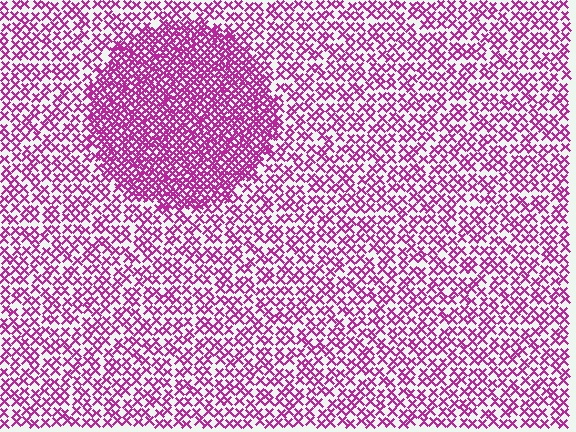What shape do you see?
I see a circle.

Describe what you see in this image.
The image contains small magenta elements arranged at two different densities. A circle-shaped region is visible where the elements are more densely packed than the surrounding area.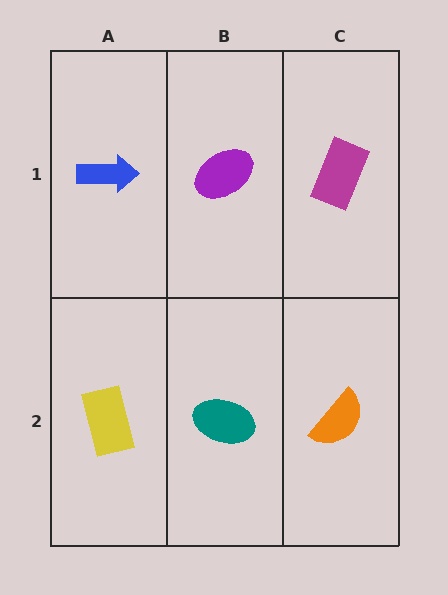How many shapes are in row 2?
3 shapes.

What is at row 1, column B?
A purple ellipse.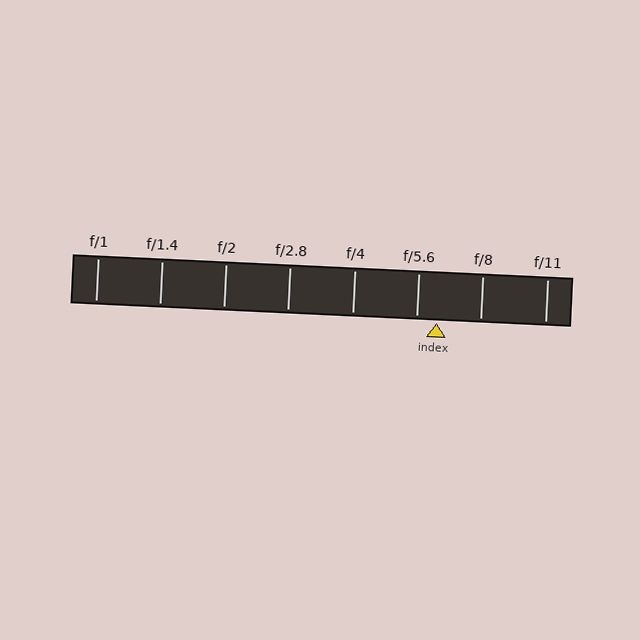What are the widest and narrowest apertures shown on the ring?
The widest aperture shown is f/1 and the narrowest is f/11.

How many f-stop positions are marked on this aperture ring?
There are 8 f-stop positions marked.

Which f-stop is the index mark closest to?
The index mark is closest to f/5.6.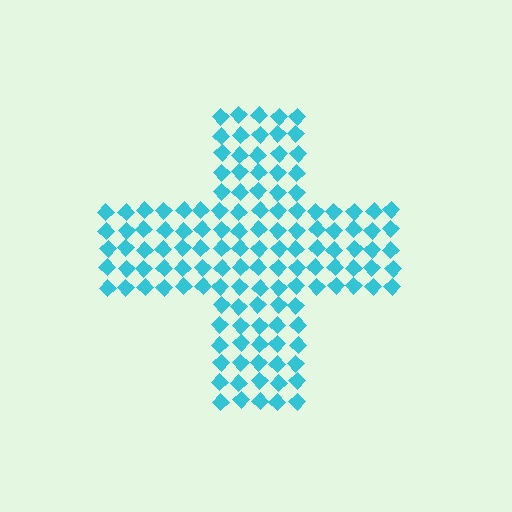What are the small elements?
The small elements are diamonds.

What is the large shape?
The large shape is a cross.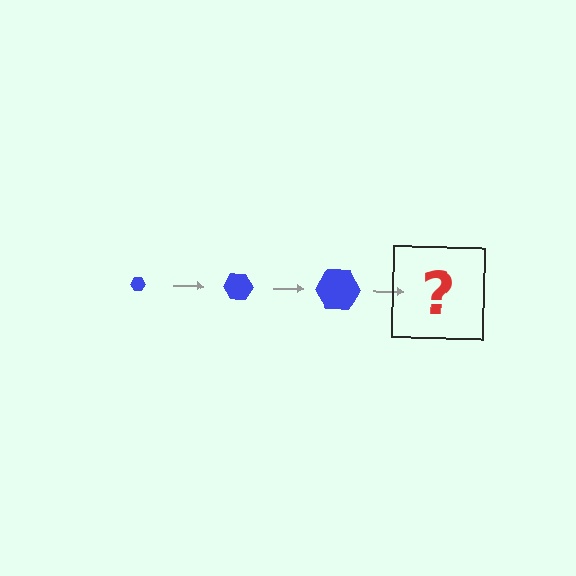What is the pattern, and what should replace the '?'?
The pattern is that the hexagon gets progressively larger each step. The '?' should be a blue hexagon, larger than the previous one.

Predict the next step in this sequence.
The next step is a blue hexagon, larger than the previous one.